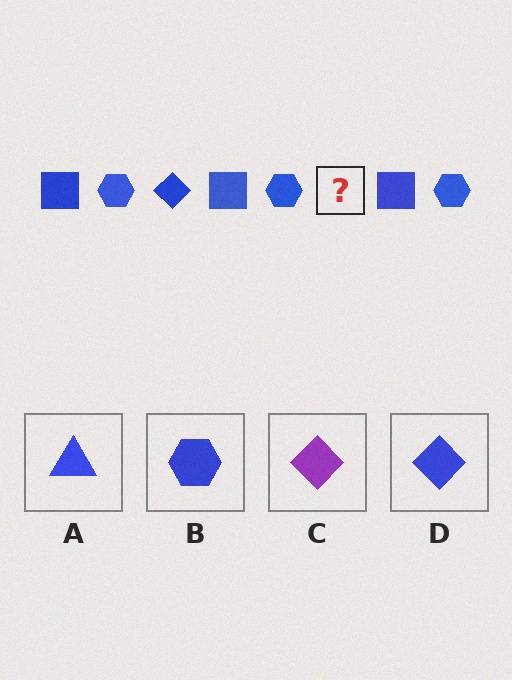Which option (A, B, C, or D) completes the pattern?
D.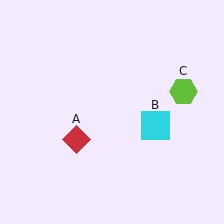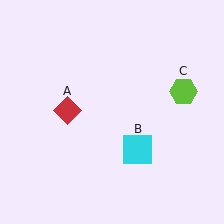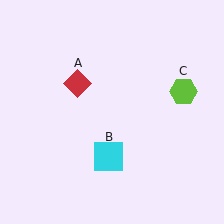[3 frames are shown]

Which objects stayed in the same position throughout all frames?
Lime hexagon (object C) remained stationary.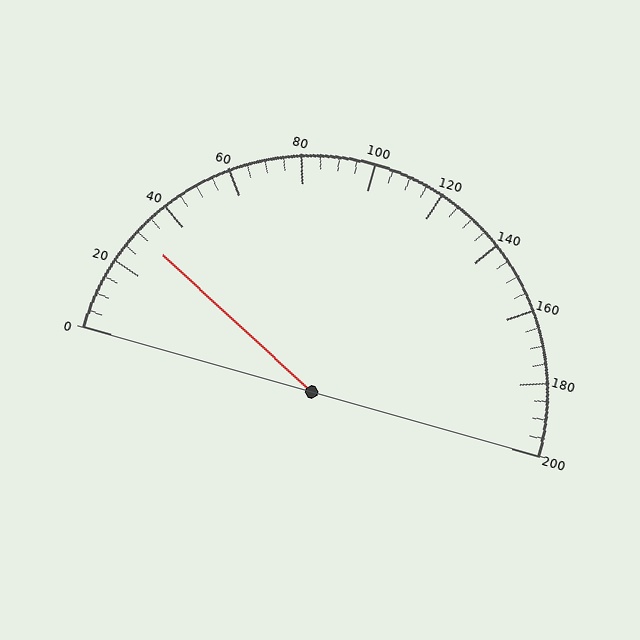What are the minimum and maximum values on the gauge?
The gauge ranges from 0 to 200.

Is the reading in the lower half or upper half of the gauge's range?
The reading is in the lower half of the range (0 to 200).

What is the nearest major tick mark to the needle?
The nearest major tick mark is 40.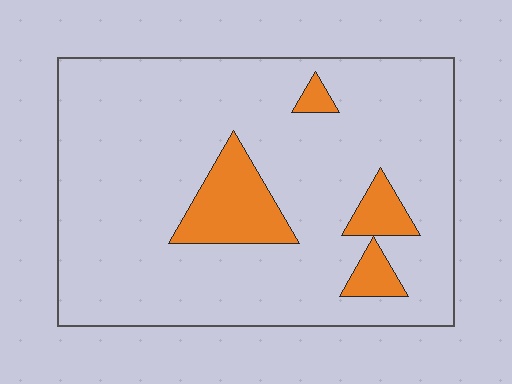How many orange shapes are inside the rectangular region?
4.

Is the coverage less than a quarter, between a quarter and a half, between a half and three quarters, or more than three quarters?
Less than a quarter.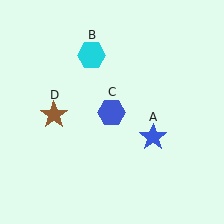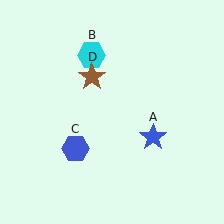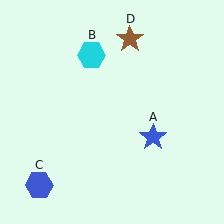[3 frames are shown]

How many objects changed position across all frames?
2 objects changed position: blue hexagon (object C), brown star (object D).